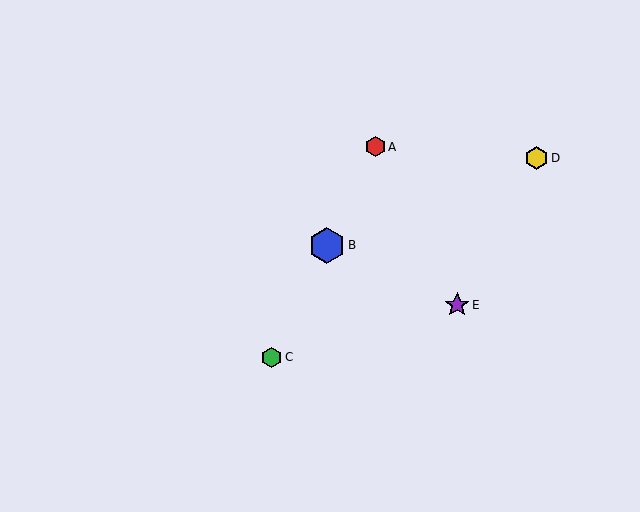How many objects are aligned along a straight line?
3 objects (A, B, C) are aligned along a straight line.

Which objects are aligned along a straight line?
Objects A, B, C are aligned along a straight line.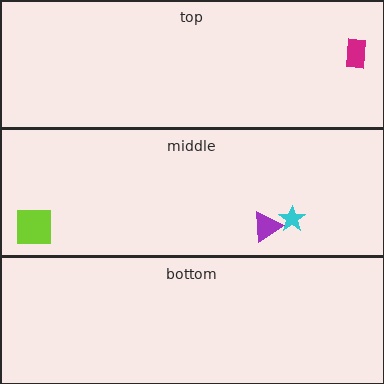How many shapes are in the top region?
1.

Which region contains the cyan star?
The middle region.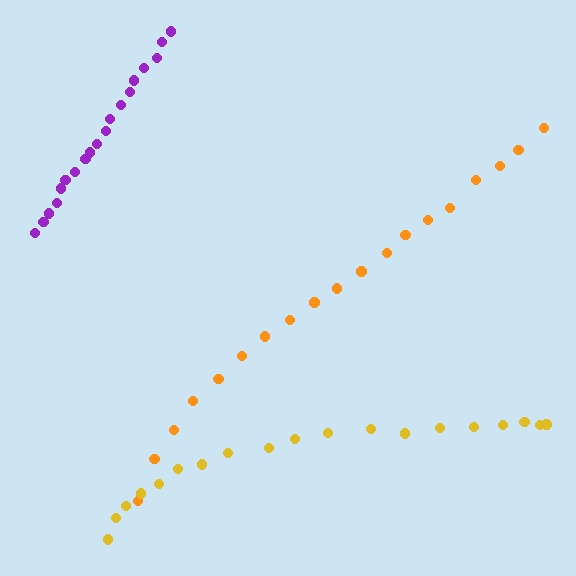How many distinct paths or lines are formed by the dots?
There are 3 distinct paths.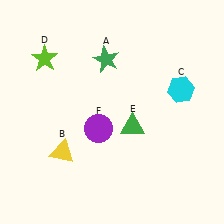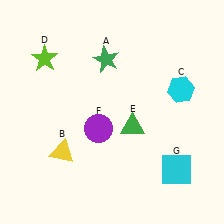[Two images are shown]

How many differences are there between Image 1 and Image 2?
There is 1 difference between the two images.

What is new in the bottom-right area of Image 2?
A cyan square (G) was added in the bottom-right area of Image 2.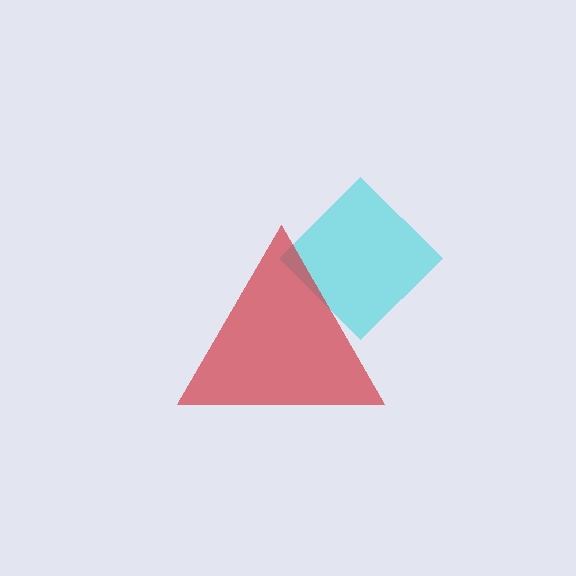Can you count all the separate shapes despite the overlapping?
Yes, there are 2 separate shapes.